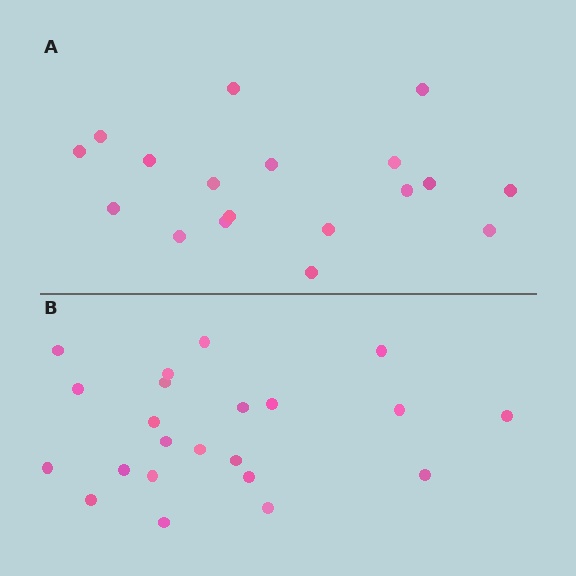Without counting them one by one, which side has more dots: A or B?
Region B (the bottom region) has more dots.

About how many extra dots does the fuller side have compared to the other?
Region B has about 4 more dots than region A.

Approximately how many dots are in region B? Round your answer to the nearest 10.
About 20 dots. (The exact count is 22, which rounds to 20.)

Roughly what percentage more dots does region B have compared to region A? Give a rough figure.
About 20% more.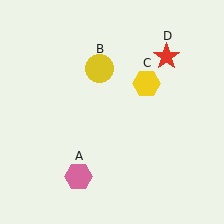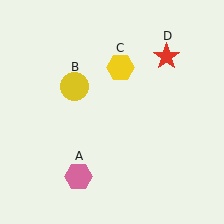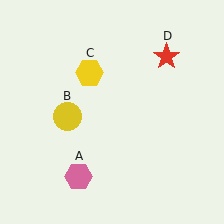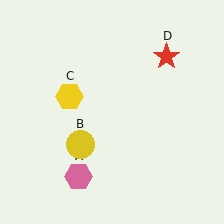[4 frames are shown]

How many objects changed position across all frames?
2 objects changed position: yellow circle (object B), yellow hexagon (object C).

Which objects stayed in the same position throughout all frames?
Pink hexagon (object A) and red star (object D) remained stationary.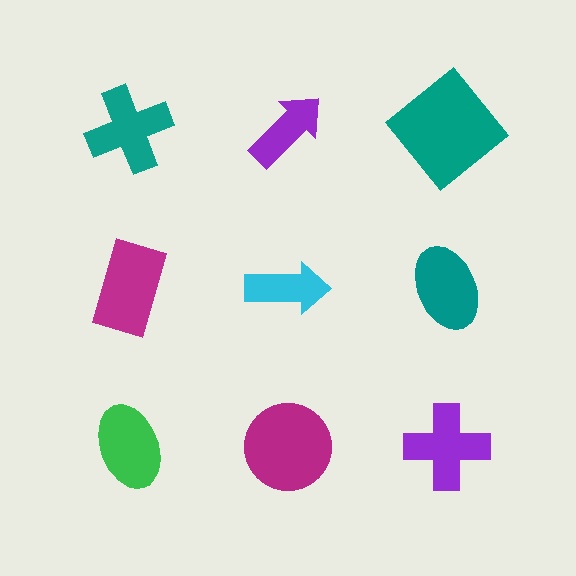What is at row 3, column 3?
A purple cross.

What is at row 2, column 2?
A cyan arrow.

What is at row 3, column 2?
A magenta circle.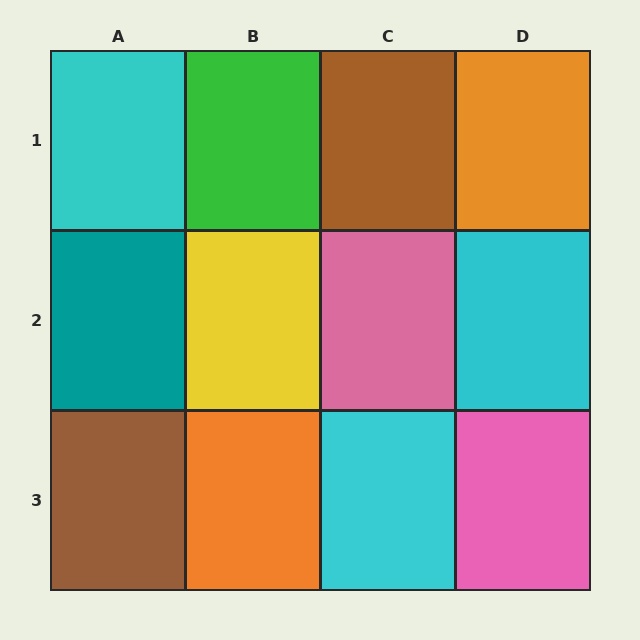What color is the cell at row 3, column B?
Orange.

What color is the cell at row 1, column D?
Orange.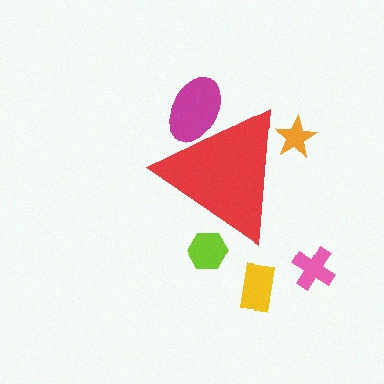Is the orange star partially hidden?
Yes, the orange star is partially hidden behind the red triangle.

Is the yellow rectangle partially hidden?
No, the yellow rectangle is fully visible.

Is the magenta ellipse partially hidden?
Yes, the magenta ellipse is partially hidden behind the red triangle.